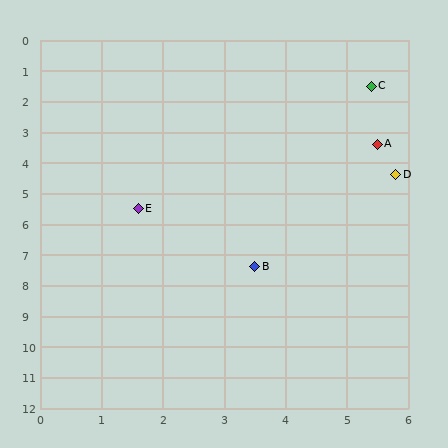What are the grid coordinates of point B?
Point B is at approximately (3.5, 7.4).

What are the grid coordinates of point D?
Point D is at approximately (5.8, 4.4).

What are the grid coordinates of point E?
Point E is at approximately (1.6, 5.5).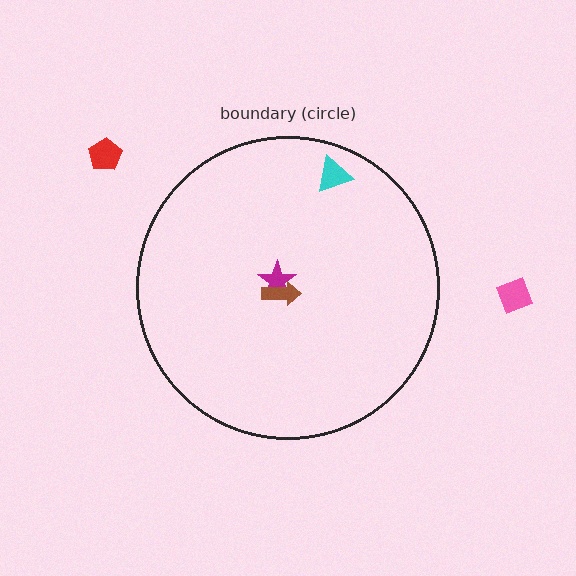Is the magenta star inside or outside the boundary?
Inside.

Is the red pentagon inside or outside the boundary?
Outside.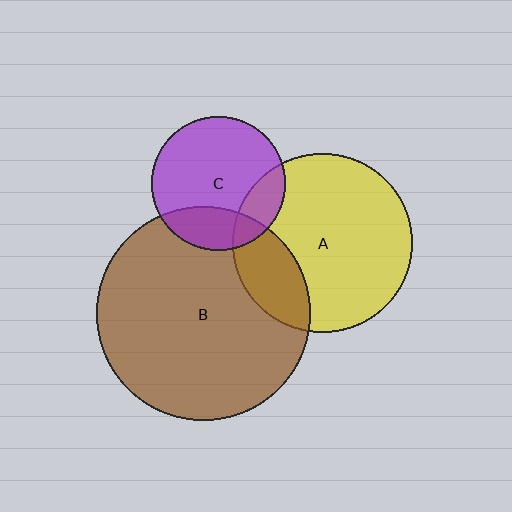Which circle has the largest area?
Circle B (brown).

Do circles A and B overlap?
Yes.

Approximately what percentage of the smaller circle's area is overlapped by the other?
Approximately 20%.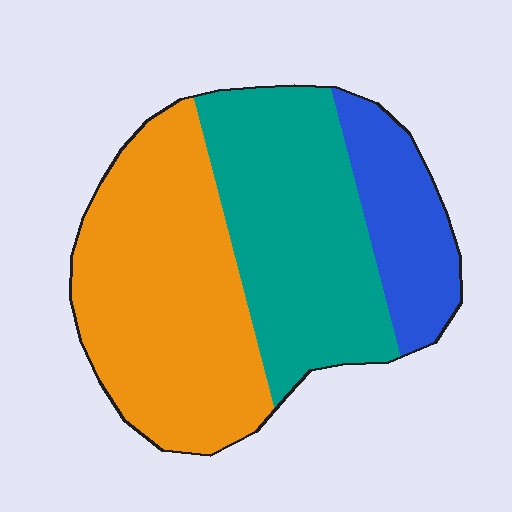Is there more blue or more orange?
Orange.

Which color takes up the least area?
Blue, at roughly 15%.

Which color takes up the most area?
Orange, at roughly 45%.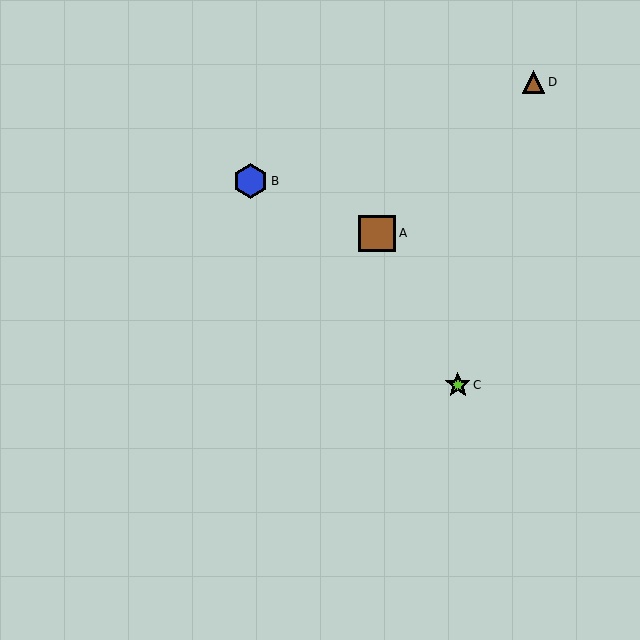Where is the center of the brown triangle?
The center of the brown triangle is at (534, 82).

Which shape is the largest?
The brown square (labeled A) is the largest.